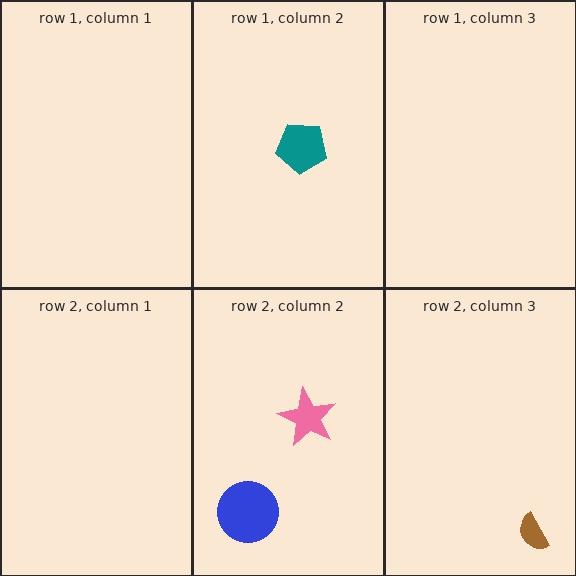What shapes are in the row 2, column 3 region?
The brown semicircle.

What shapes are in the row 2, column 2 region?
The pink star, the blue circle.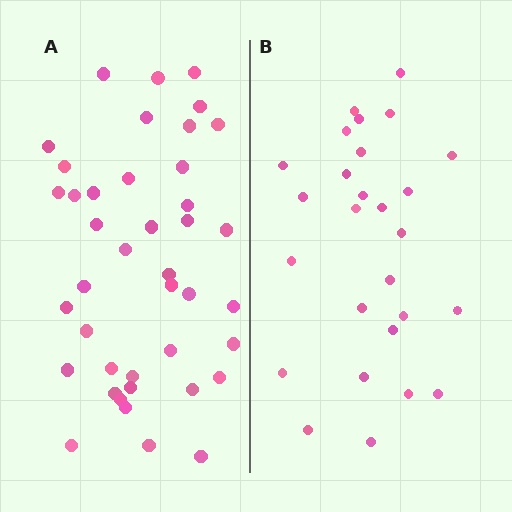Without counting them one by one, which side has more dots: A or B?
Region A (the left region) has more dots.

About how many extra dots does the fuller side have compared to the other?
Region A has approximately 15 more dots than region B.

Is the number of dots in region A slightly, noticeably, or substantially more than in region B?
Region A has substantially more. The ratio is roughly 1.5 to 1.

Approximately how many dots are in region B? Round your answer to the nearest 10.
About 30 dots. (The exact count is 27, which rounds to 30.)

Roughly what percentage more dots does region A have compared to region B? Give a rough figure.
About 50% more.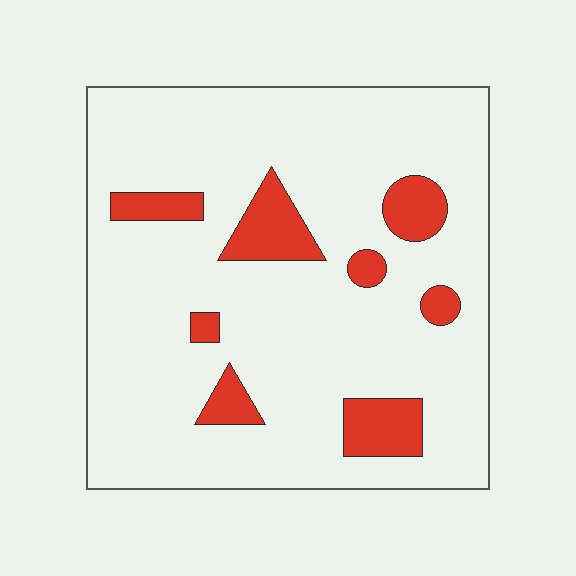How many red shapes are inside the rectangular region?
8.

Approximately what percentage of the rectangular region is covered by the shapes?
Approximately 15%.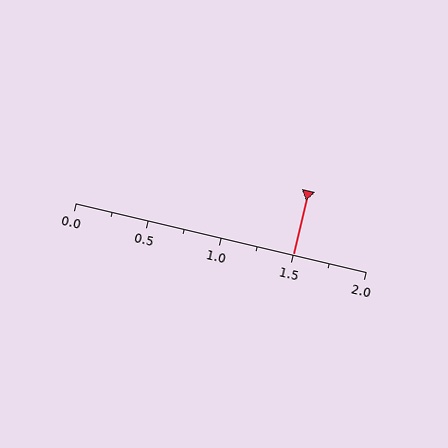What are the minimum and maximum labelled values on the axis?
The axis runs from 0.0 to 2.0.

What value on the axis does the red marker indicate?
The marker indicates approximately 1.5.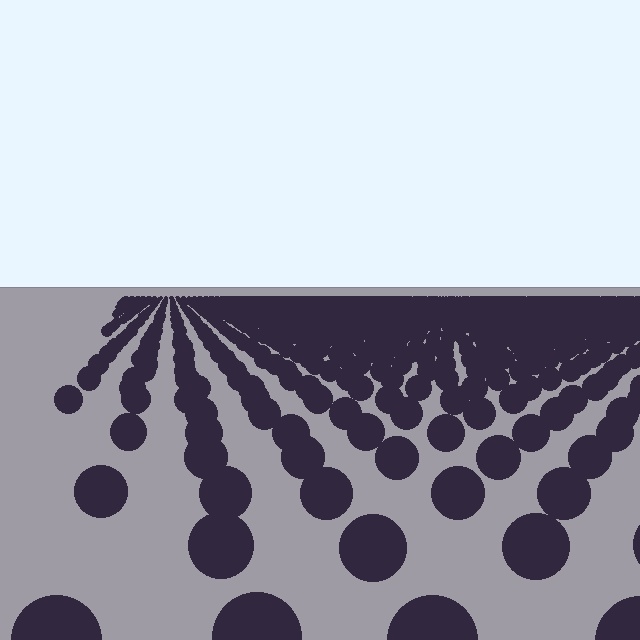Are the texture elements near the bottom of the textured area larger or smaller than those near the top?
Larger. Near the bottom, elements are closer to the viewer and appear at a bigger on-screen size.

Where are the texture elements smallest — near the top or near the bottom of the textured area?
Near the top.